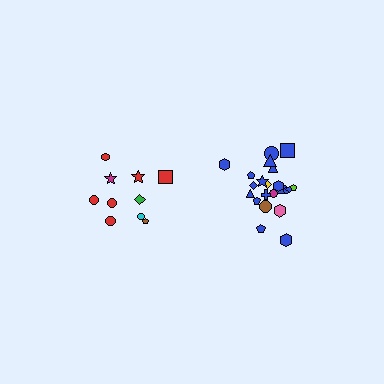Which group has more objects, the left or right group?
The right group.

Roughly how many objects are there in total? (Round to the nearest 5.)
Roughly 30 objects in total.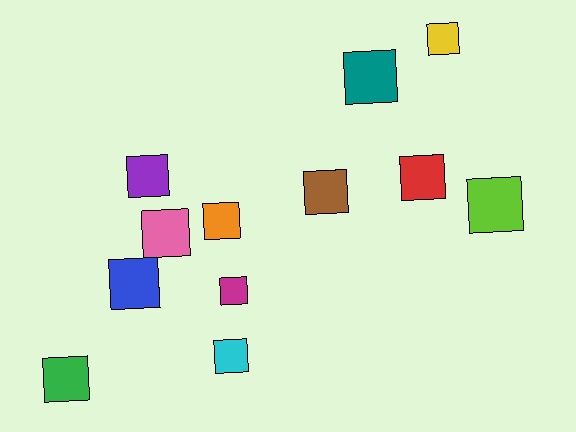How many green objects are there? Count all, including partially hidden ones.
There is 1 green object.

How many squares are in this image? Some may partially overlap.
There are 12 squares.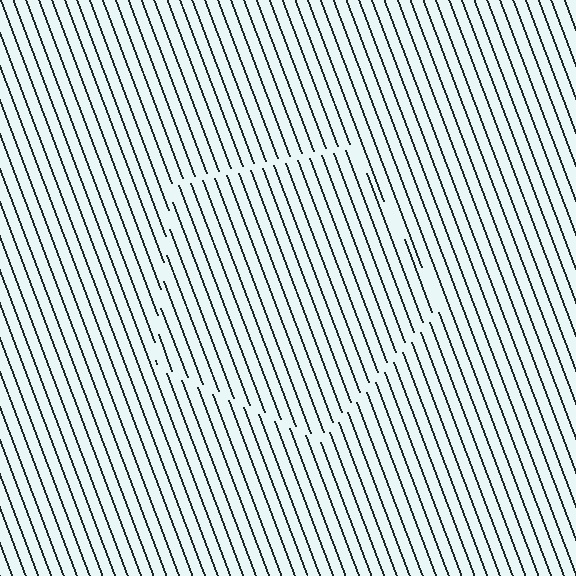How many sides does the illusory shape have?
5 sides — the line-ends trace a pentagon.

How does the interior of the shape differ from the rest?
The interior of the shape contains the same grating, shifted by half a period — the contour is defined by the phase discontinuity where line-ends from the inner and outer gratings abut.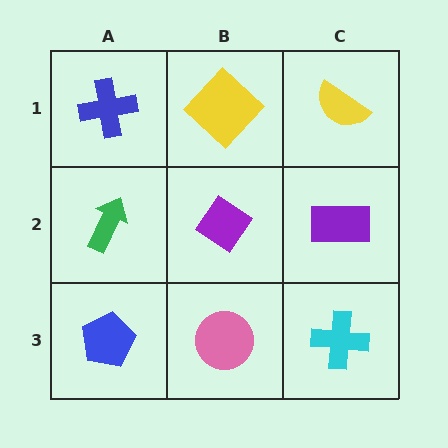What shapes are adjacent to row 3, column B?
A purple diamond (row 2, column B), a blue pentagon (row 3, column A), a cyan cross (row 3, column C).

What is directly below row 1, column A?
A green arrow.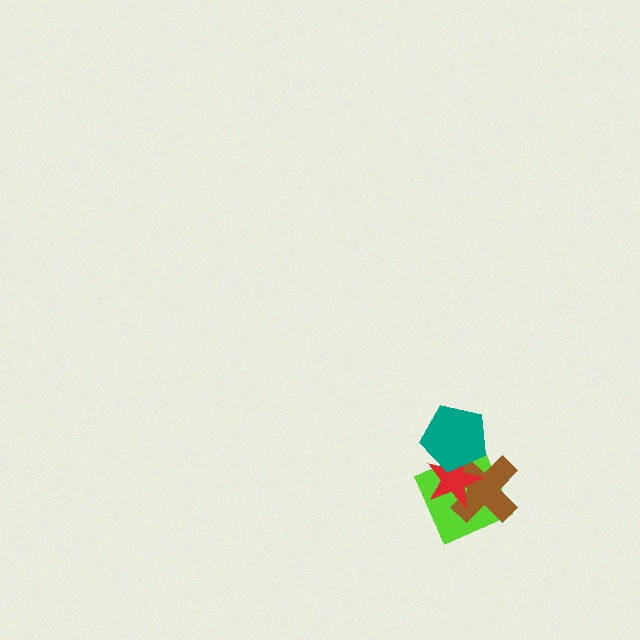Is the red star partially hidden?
Yes, it is partially covered by another shape.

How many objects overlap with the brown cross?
3 objects overlap with the brown cross.